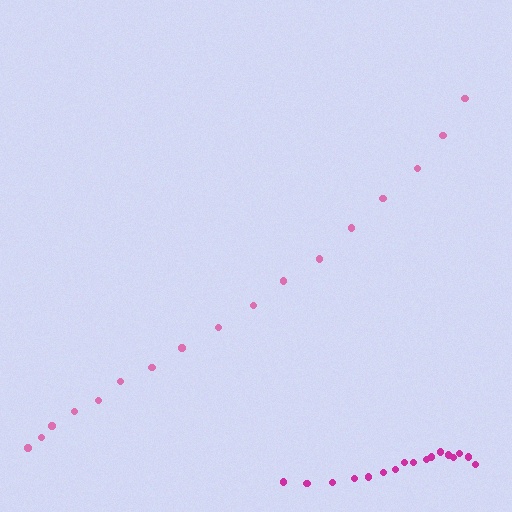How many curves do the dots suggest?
There are 2 distinct paths.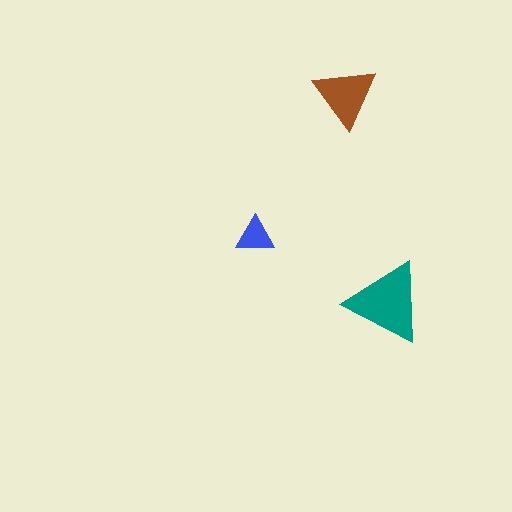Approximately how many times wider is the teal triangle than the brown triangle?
About 1.5 times wider.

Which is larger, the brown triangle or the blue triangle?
The brown one.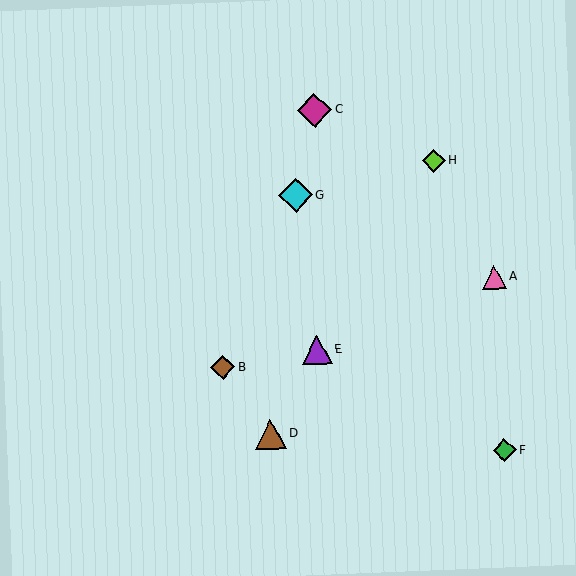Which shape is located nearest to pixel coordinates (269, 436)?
The brown triangle (labeled D) at (271, 434) is nearest to that location.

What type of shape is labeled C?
Shape C is a magenta diamond.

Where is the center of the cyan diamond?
The center of the cyan diamond is at (296, 195).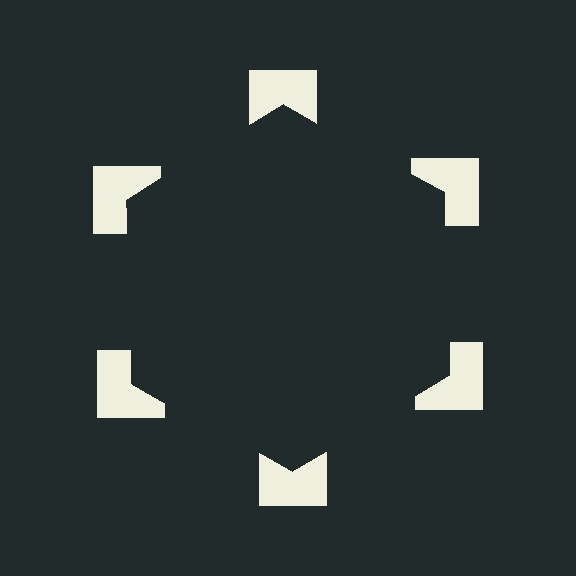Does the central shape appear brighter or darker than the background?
It typically appears slightly darker than the background, even though no actual brightness change is drawn.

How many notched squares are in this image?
There are 6 — one at each vertex of the illusory hexagon.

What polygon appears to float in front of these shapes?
An illusory hexagon — its edges are inferred from the aligned wedge cuts in the notched squares, not physically drawn.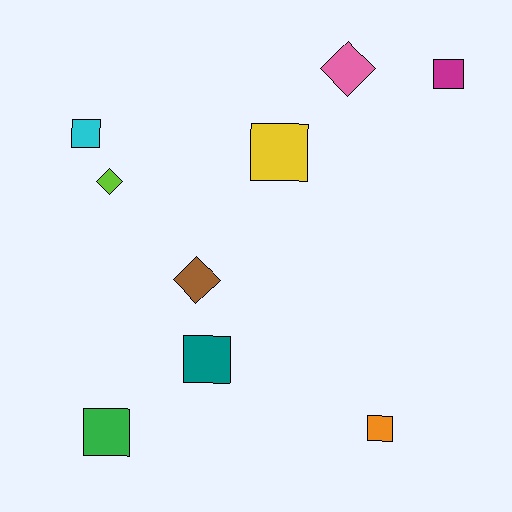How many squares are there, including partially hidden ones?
There are 6 squares.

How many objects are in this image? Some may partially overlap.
There are 9 objects.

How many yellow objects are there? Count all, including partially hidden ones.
There is 1 yellow object.